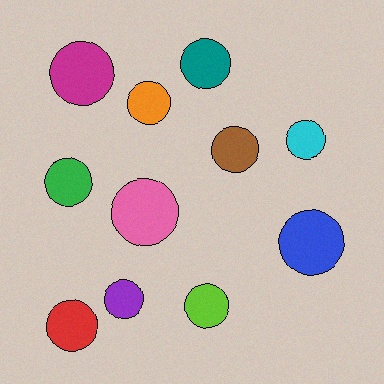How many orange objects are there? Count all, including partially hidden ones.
There is 1 orange object.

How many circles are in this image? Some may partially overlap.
There are 11 circles.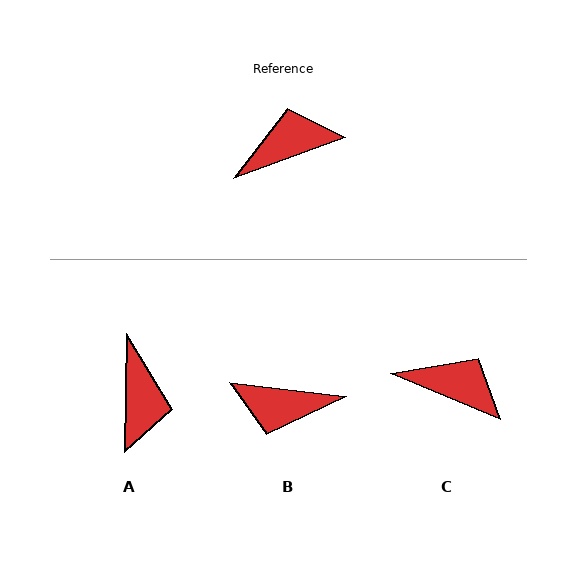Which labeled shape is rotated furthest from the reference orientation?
B, about 153 degrees away.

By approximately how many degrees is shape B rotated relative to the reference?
Approximately 153 degrees counter-clockwise.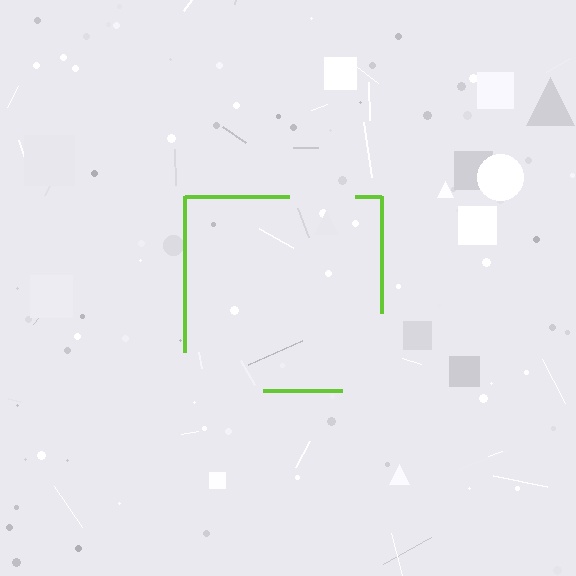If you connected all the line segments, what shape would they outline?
They would outline a square.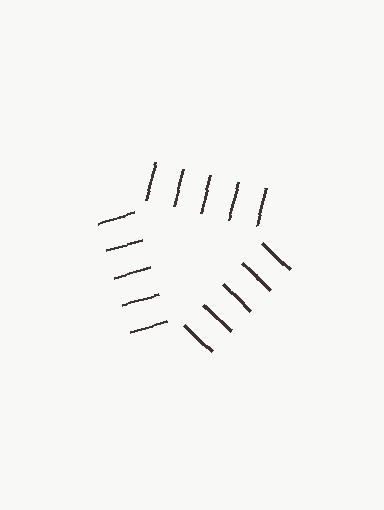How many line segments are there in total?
15 — 5 along each of the 3 edges.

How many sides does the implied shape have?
3 sides — the line-ends trace a triangle.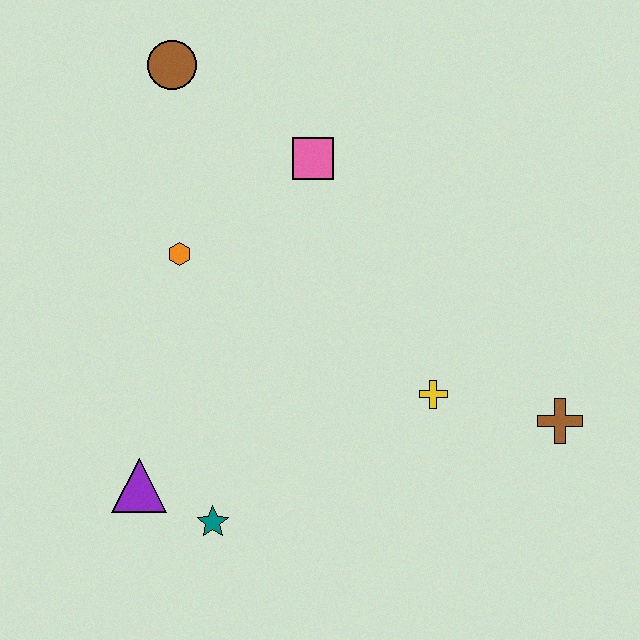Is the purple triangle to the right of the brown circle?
No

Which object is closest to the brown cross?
The yellow cross is closest to the brown cross.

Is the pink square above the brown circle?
No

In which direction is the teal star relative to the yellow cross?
The teal star is to the left of the yellow cross.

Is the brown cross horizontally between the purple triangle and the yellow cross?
No